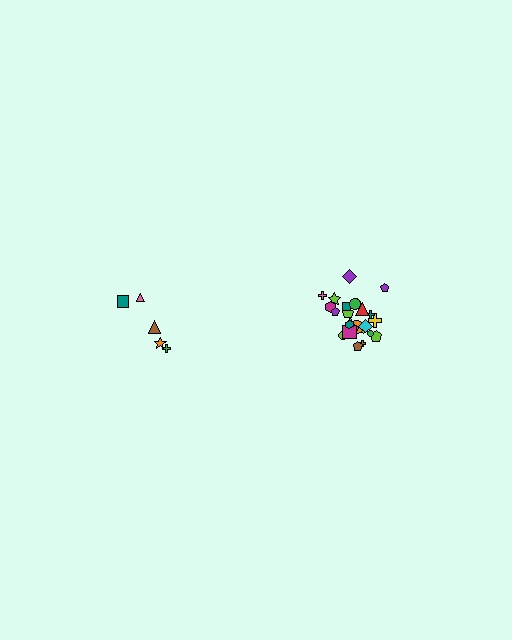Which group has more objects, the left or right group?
The right group.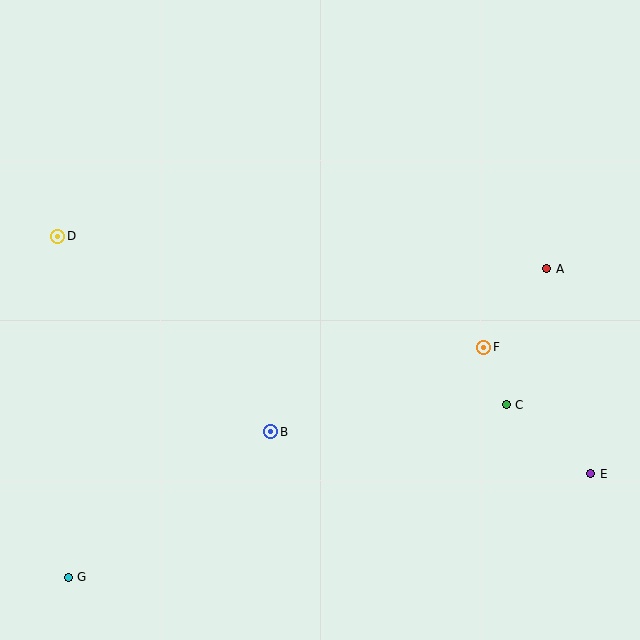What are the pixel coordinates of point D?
Point D is at (58, 236).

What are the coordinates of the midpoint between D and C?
The midpoint between D and C is at (282, 321).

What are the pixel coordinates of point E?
Point E is at (591, 474).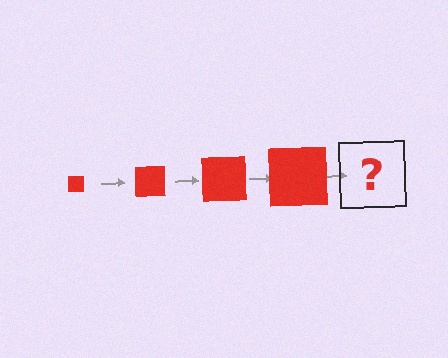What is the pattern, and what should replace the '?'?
The pattern is that the square gets progressively larger each step. The '?' should be a red square, larger than the previous one.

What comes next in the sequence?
The next element should be a red square, larger than the previous one.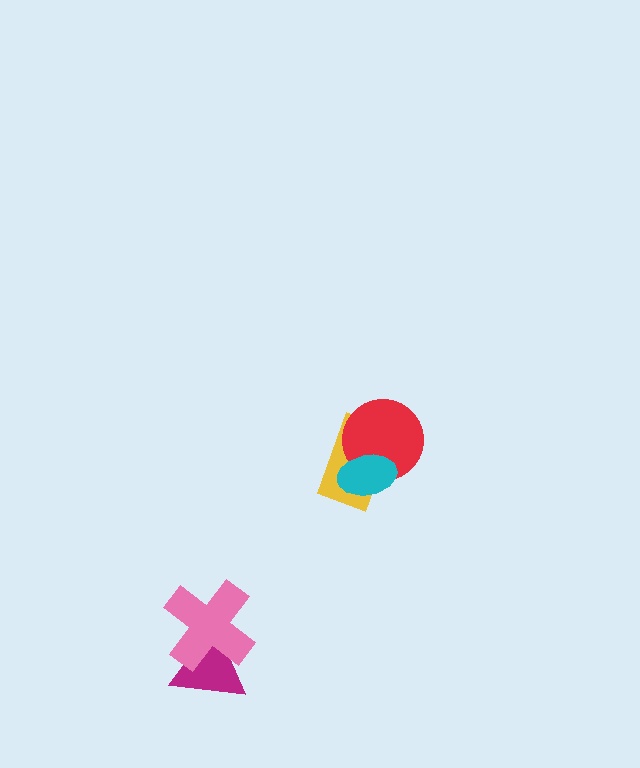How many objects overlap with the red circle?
2 objects overlap with the red circle.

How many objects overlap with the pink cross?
1 object overlaps with the pink cross.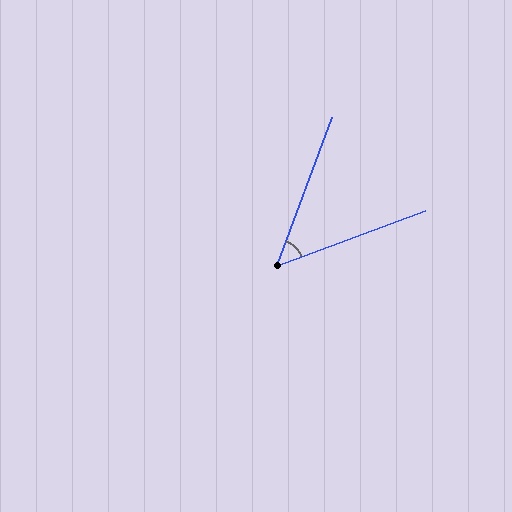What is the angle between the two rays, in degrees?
Approximately 49 degrees.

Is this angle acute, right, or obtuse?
It is acute.